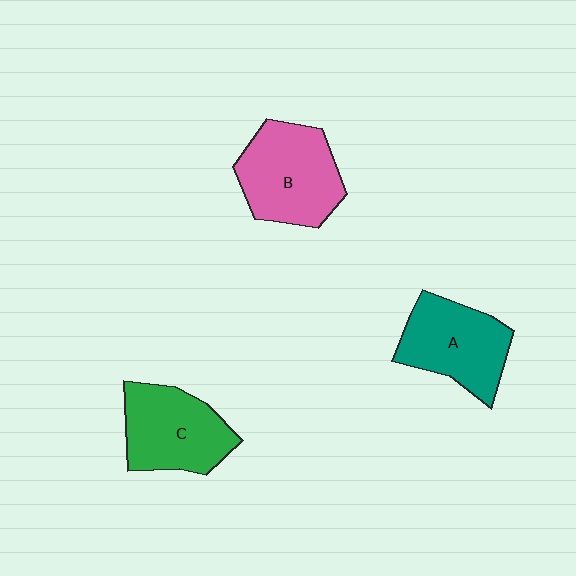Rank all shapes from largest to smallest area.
From largest to smallest: B (pink), A (teal), C (green).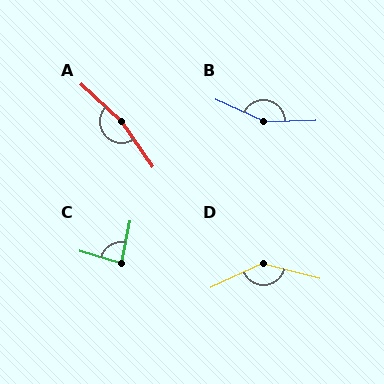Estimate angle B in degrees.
Approximately 155 degrees.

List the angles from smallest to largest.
C (84°), D (141°), B (155°), A (168°).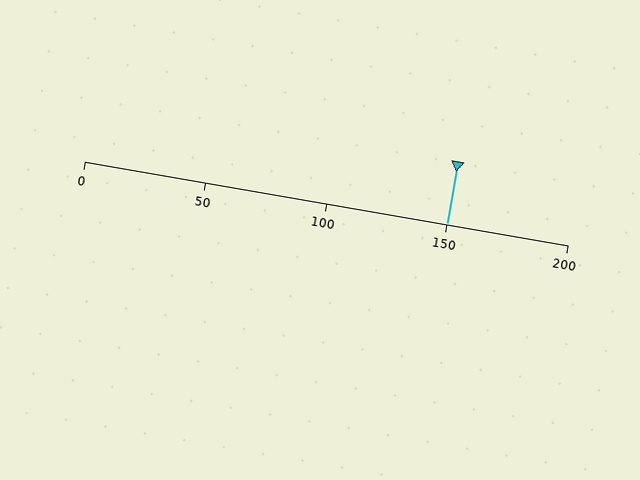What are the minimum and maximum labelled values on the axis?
The axis runs from 0 to 200.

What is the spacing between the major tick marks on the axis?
The major ticks are spaced 50 apart.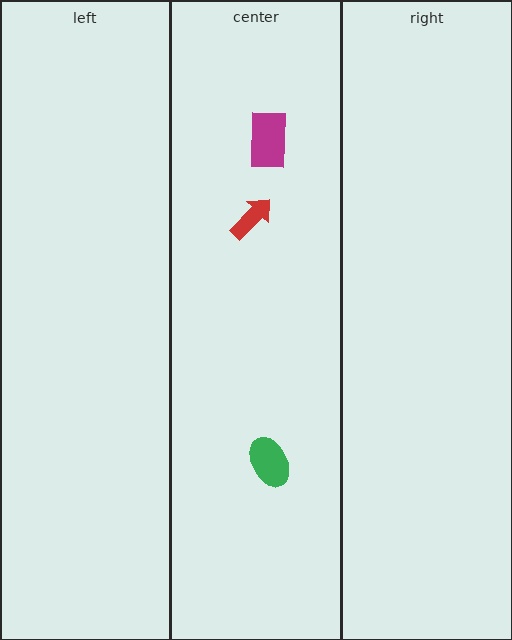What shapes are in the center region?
The green ellipse, the magenta rectangle, the red arrow.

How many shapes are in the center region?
3.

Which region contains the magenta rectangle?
The center region.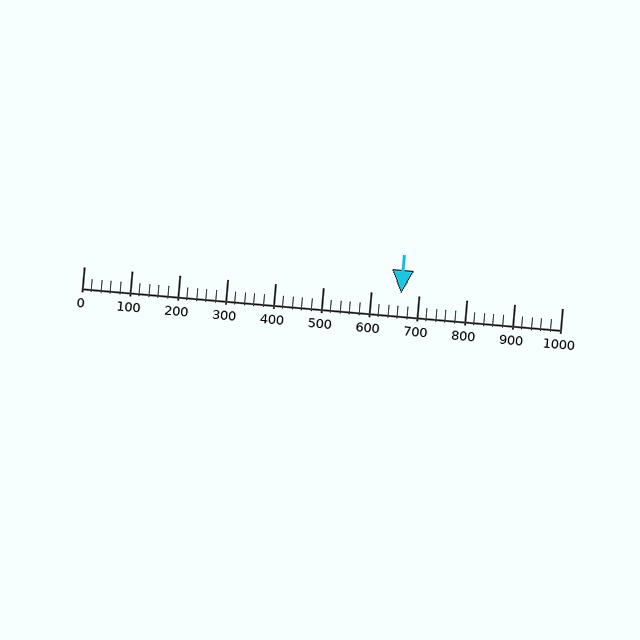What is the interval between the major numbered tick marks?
The major tick marks are spaced 100 units apart.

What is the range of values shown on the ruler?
The ruler shows values from 0 to 1000.